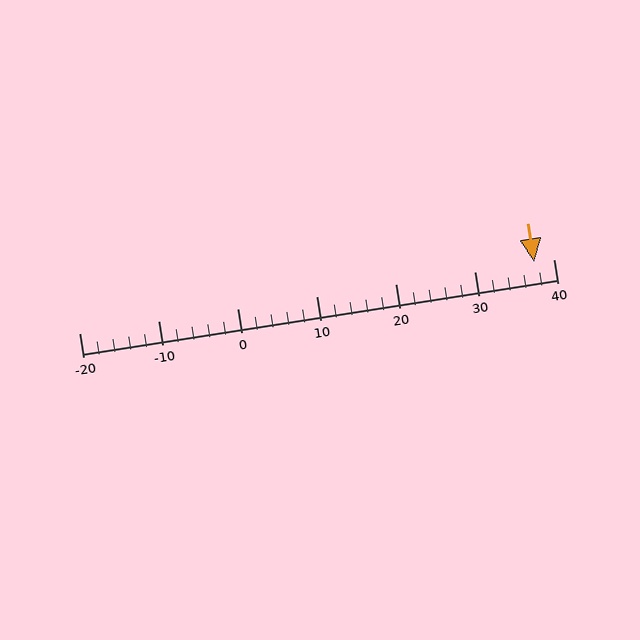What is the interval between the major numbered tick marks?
The major tick marks are spaced 10 units apart.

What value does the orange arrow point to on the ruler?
The orange arrow points to approximately 38.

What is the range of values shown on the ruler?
The ruler shows values from -20 to 40.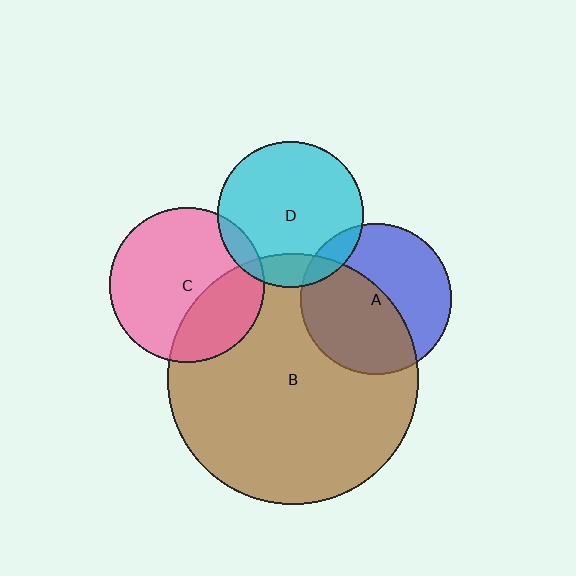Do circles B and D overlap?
Yes.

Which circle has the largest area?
Circle B (brown).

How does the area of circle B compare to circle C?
Approximately 2.6 times.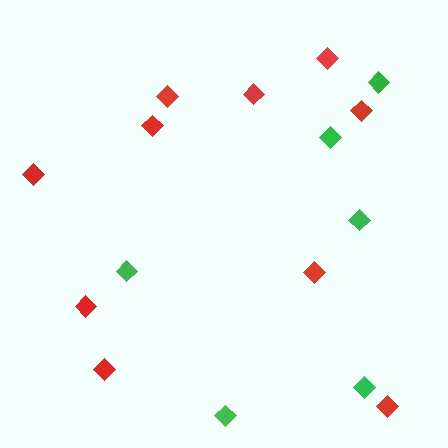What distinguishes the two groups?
There are 2 groups: one group of red diamonds (10) and one group of green diamonds (6).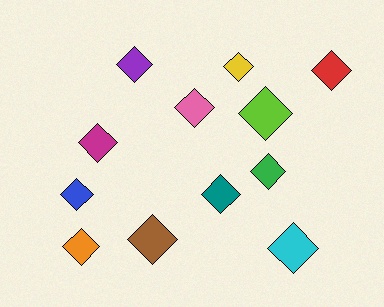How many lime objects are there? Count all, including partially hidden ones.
There is 1 lime object.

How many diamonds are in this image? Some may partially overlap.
There are 12 diamonds.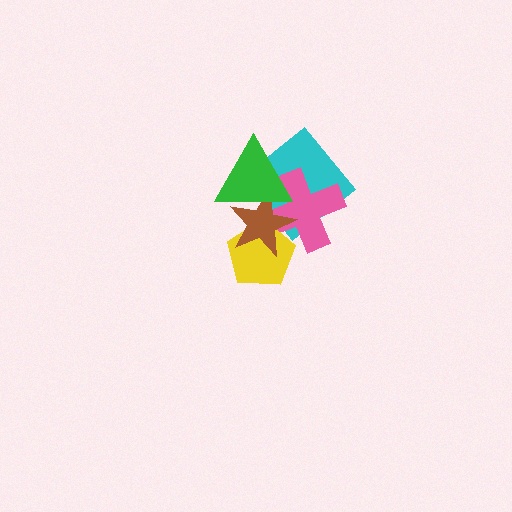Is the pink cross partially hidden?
Yes, it is partially covered by another shape.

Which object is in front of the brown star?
The green triangle is in front of the brown star.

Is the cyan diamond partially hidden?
Yes, it is partially covered by another shape.